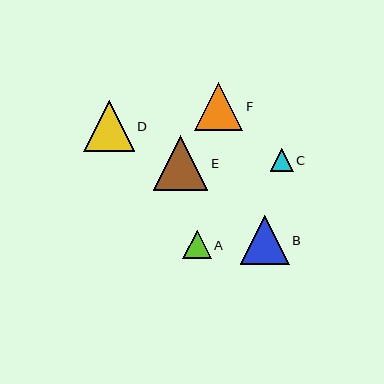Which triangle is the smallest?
Triangle C is the smallest with a size of approximately 23 pixels.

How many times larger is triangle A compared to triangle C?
Triangle A is approximately 1.2 times the size of triangle C.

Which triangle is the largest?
Triangle E is the largest with a size of approximately 55 pixels.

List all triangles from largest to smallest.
From largest to smallest: E, D, B, F, A, C.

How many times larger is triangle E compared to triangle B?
Triangle E is approximately 1.1 times the size of triangle B.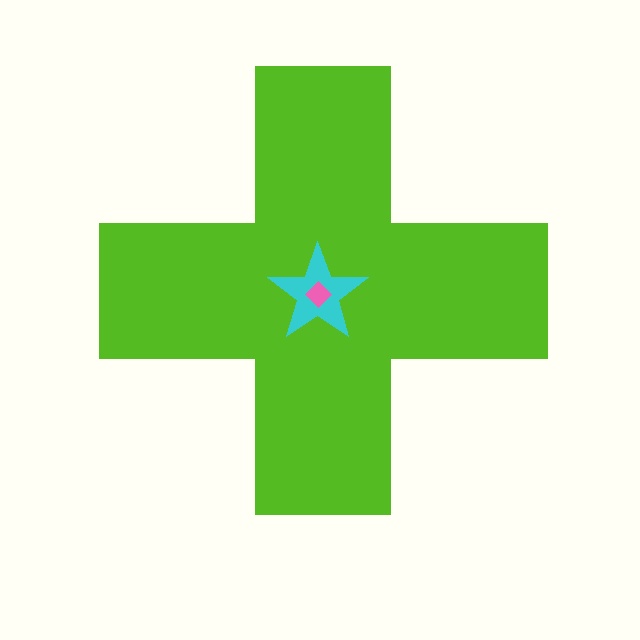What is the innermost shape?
The pink diamond.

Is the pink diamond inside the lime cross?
Yes.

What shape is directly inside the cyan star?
The pink diamond.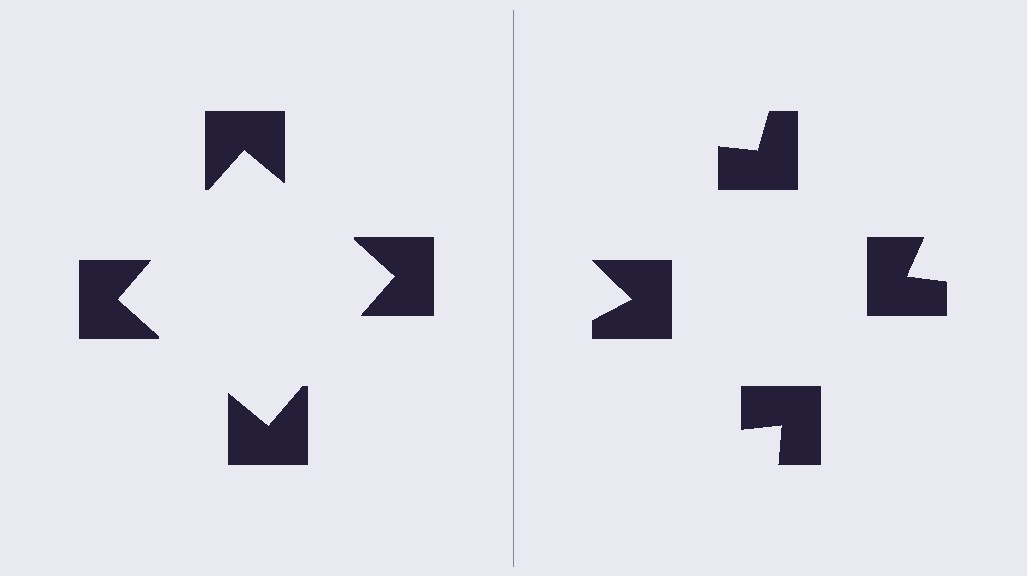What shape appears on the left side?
An illusory square.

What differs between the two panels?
The notched squares are positioned identically on both sides; only the wedge orientations differ. On the left they align to a square; on the right they are misaligned.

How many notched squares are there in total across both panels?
8 — 4 on each side.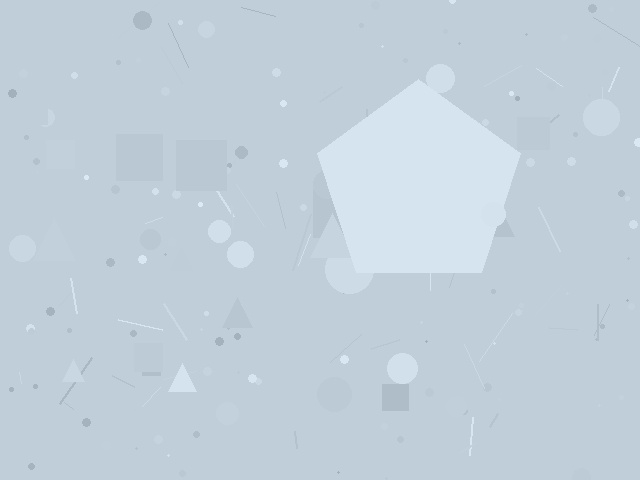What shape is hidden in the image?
A pentagon is hidden in the image.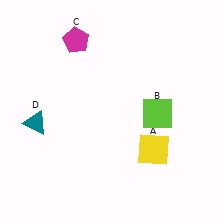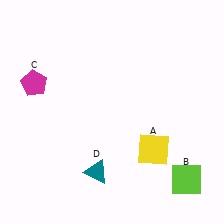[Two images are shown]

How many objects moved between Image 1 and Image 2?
3 objects moved between the two images.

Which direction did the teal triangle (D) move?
The teal triangle (D) moved right.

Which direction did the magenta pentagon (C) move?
The magenta pentagon (C) moved down.